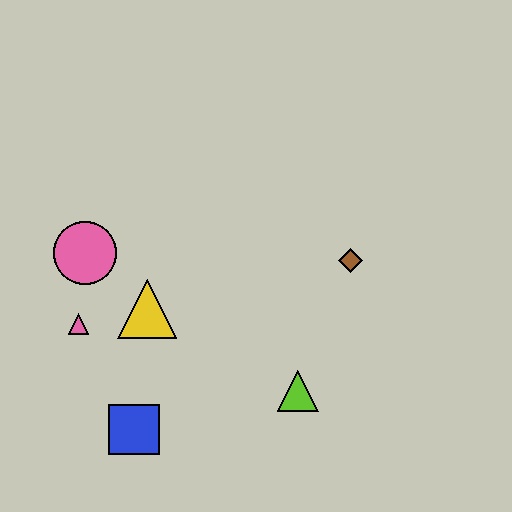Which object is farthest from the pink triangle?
The brown diamond is farthest from the pink triangle.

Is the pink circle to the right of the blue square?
No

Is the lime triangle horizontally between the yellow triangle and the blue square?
No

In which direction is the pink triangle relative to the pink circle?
The pink triangle is below the pink circle.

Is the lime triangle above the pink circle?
No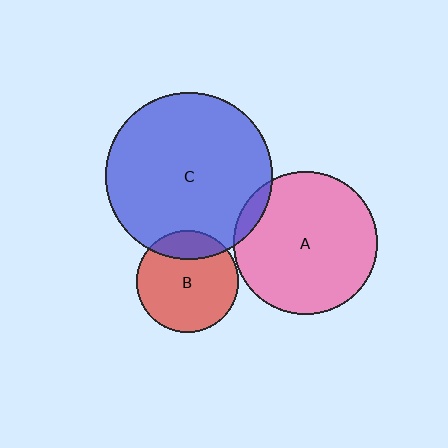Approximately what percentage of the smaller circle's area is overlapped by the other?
Approximately 20%.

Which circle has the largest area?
Circle C (blue).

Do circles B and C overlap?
Yes.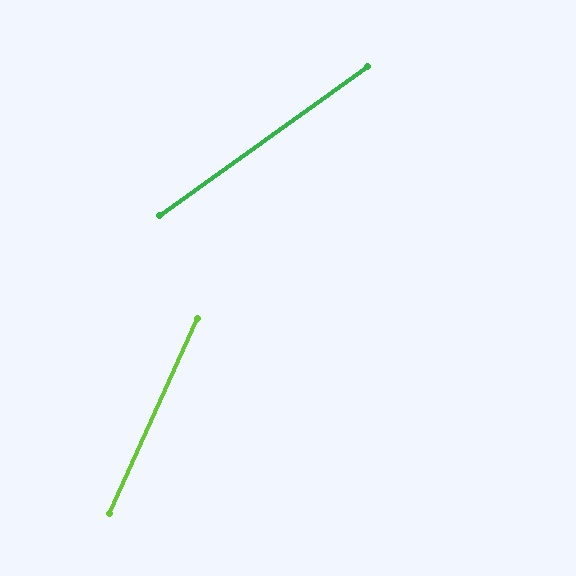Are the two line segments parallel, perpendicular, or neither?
Neither parallel nor perpendicular — they differ by about 30°.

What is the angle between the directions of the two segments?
Approximately 30 degrees.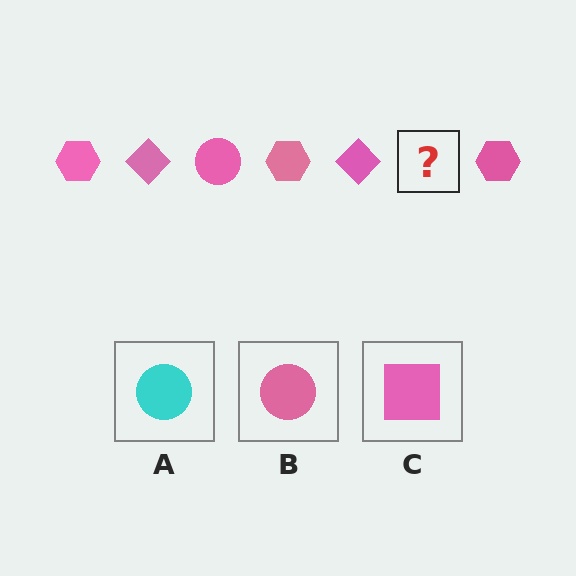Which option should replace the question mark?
Option B.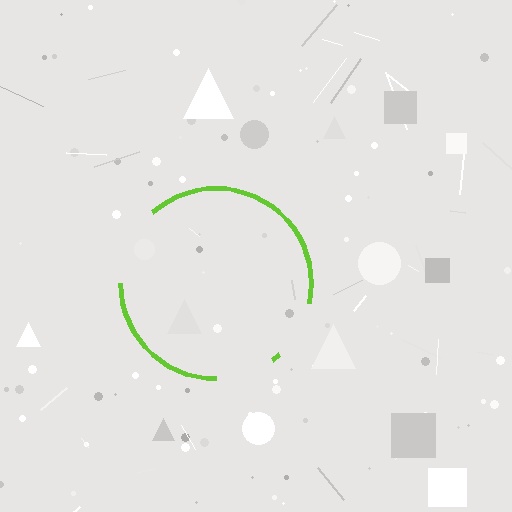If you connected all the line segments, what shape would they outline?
They would outline a circle.